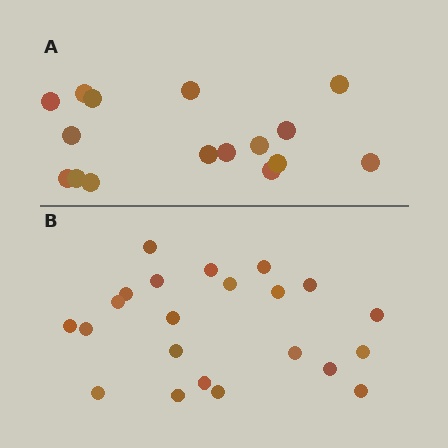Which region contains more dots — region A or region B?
Region B (the bottom region) has more dots.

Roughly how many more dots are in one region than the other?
Region B has about 6 more dots than region A.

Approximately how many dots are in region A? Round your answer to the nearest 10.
About 20 dots. (The exact count is 16, which rounds to 20.)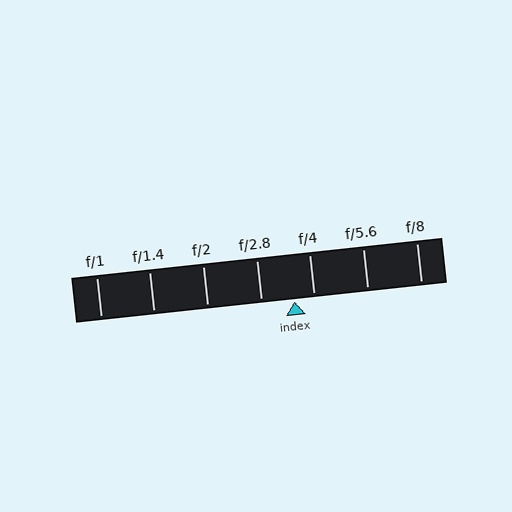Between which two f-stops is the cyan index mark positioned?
The index mark is between f/2.8 and f/4.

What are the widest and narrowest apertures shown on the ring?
The widest aperture shown is f/1 and the narrowest is f/8.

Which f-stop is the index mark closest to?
The index mark is closest to f/4.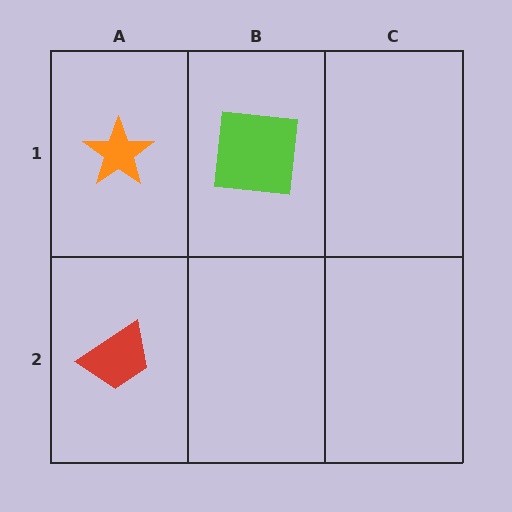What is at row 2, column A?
A red trapezoid.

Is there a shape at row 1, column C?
No, that cell is empty.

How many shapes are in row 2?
1 shape.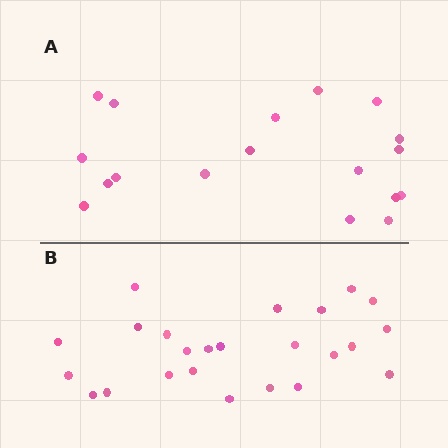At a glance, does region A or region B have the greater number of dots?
Region B (the bottom region) has more dots.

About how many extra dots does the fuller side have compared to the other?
Region B has about 6 more dots than region A.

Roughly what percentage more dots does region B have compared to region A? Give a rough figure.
About 35% more.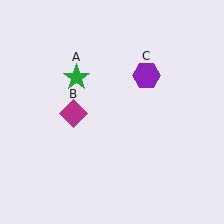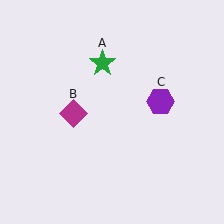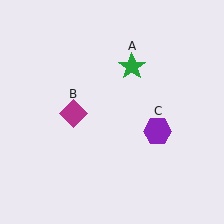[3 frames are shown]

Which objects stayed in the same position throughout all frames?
Magenta diamond (object B) remained stationary.